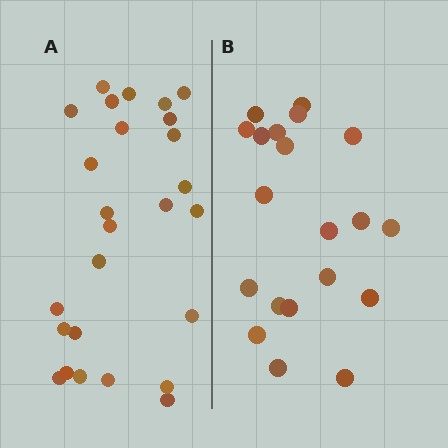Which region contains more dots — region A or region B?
Region A (the left region) has more dots.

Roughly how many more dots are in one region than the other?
Region A has about 6 more dots than region B.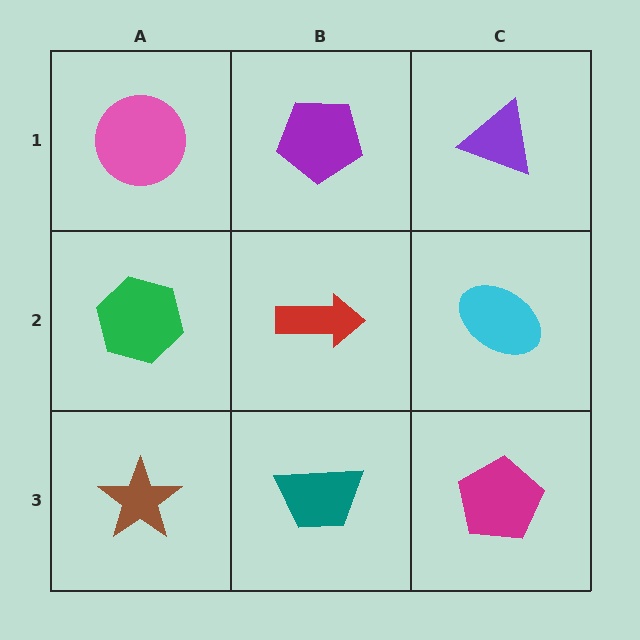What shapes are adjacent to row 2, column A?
A pink circle (row 1, column A), a brown star (row 3, column A), a red arrow (row 2, column B).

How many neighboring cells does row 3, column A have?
2.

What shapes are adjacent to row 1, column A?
A green hexagon (row 2, column A), a purple pentagon (row 1, column B).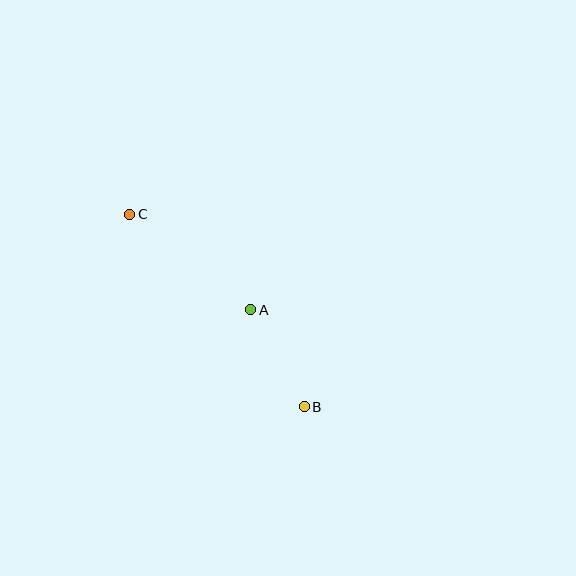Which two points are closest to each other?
Points A and B are closest to each other.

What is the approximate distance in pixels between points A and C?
The distance between A and C is approximately 154 pixels.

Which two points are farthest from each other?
Points B and C are farthest from each other.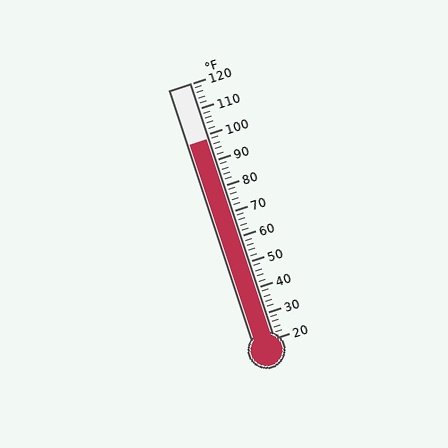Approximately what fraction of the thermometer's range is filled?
The thermometer is filled to approximately 80% of its range.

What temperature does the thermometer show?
The thermometer shows approximately 98°F.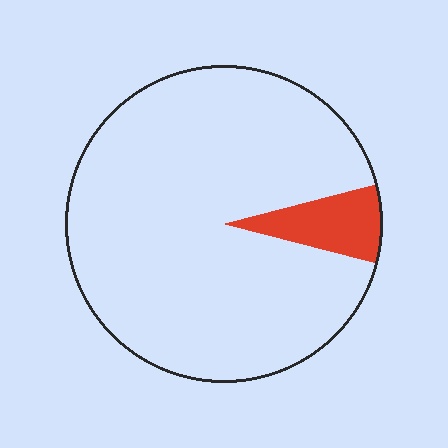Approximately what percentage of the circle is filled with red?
Approximately 10%.